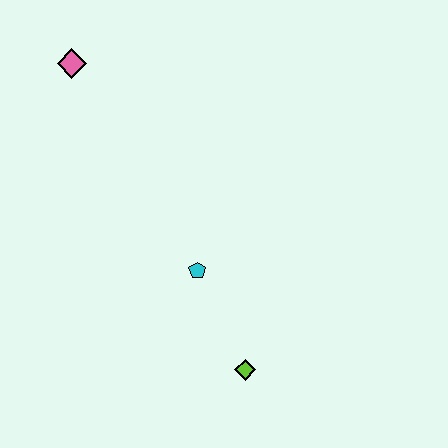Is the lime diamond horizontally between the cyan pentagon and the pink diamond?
No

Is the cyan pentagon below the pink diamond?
Yes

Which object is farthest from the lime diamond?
The pink diamond is farthest from the lime diamond.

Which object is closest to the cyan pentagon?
The lime diamond is closest to the cyan pentagon.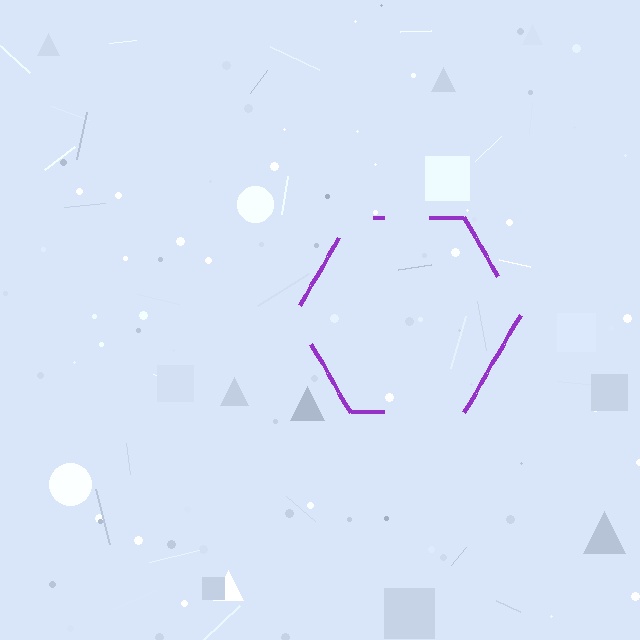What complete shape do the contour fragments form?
The contour fragments form a hexagon.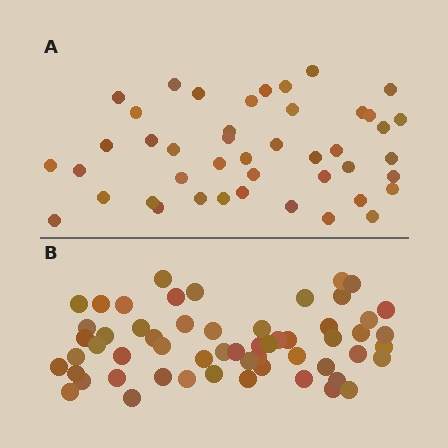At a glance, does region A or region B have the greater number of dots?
Region B (the bottom region) has more dots.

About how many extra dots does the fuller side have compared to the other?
Region B has approximately 15 more dots than region A.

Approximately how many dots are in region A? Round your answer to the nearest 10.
About 40 dots. (The exact count is 44, which rounds to 40.)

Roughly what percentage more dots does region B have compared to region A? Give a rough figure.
About 30% more.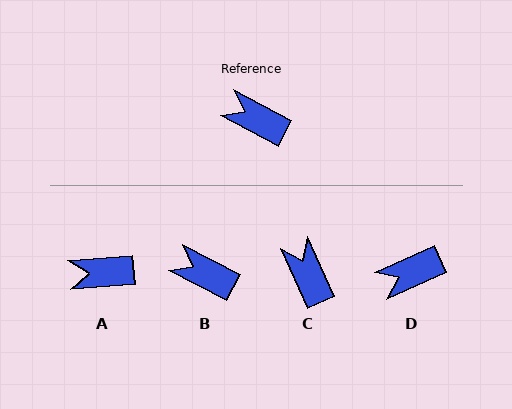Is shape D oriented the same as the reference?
No, it is off by about 52 degrees.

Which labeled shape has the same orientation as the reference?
B.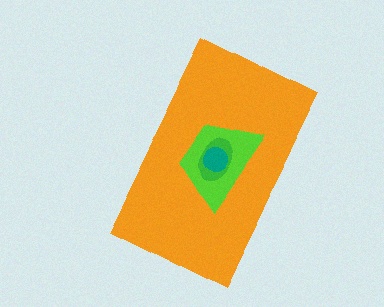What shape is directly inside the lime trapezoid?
The green ellipse.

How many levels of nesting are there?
4.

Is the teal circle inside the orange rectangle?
Yes.